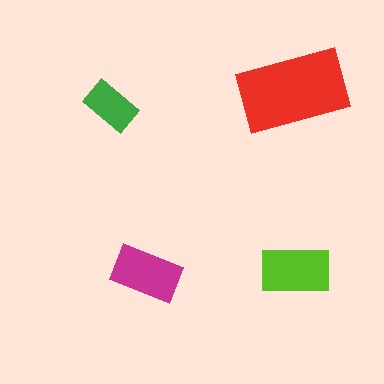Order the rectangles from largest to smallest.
the red one, the lime one, the magenta one, the green one.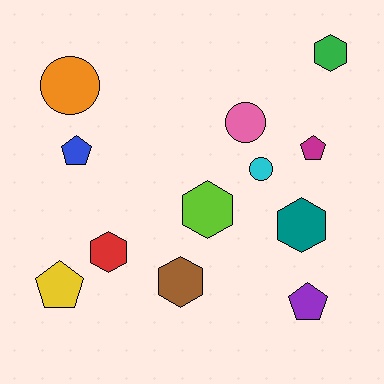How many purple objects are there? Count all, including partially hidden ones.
There is 1 purple object.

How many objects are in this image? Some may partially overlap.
There are 12 objects.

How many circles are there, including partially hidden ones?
There are 3 circles.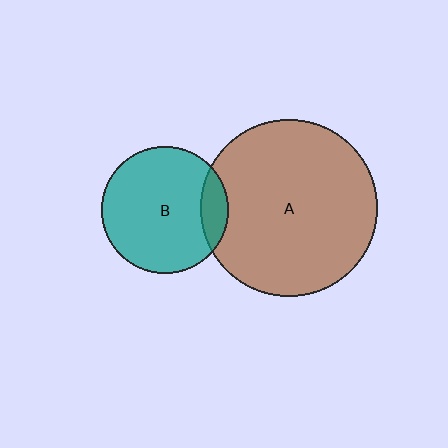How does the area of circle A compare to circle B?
Approximately 1.9 times.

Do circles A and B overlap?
Yes.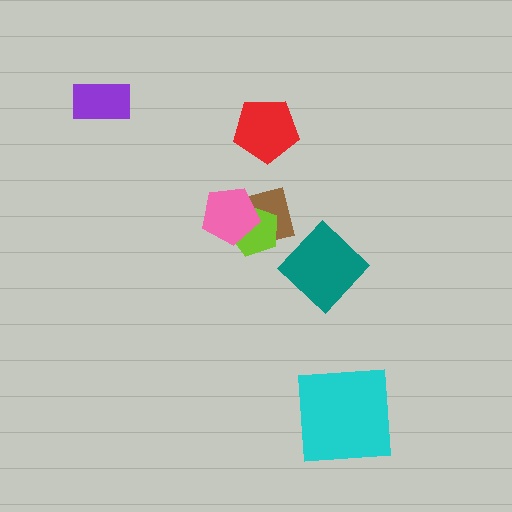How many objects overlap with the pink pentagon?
2 objects overlap with the pink pentagon.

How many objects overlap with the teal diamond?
0 objects overlap with the teal diamond.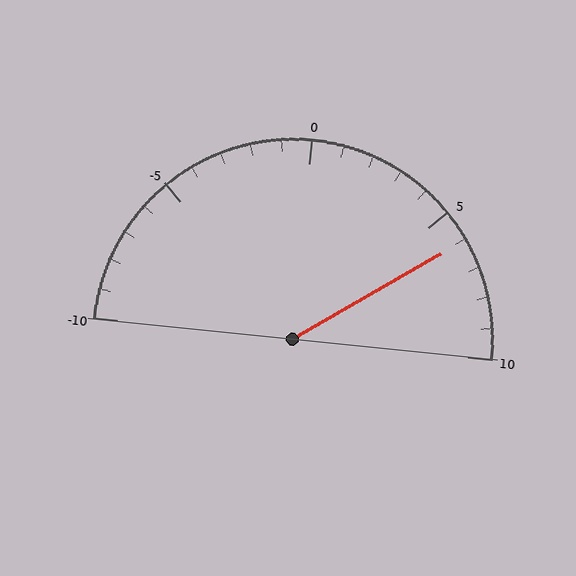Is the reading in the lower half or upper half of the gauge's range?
The reading is in the upper half of the range (-10 to 10).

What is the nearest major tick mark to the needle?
The nearest major tick mark is 5.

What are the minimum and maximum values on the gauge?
The gauge ranges from -10 to 10.